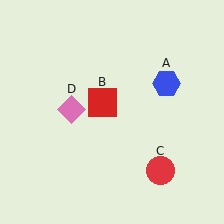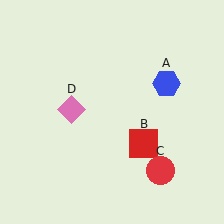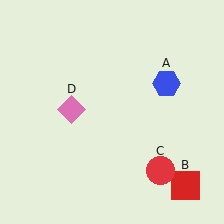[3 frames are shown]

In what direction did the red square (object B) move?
The red square (object B) moved down and to the right.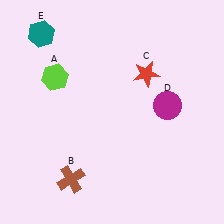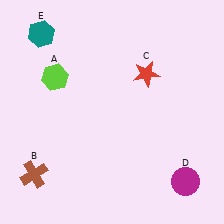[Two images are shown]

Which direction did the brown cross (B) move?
The brown cross (B) moved left.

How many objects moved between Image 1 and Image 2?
2 objects moved between the two images.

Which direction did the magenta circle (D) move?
The magenta circle (D) moved down.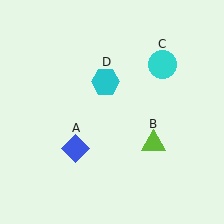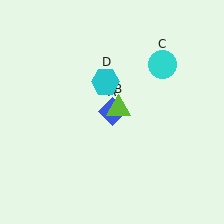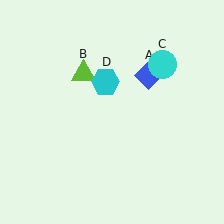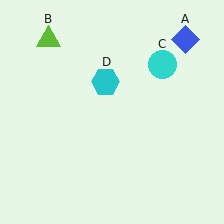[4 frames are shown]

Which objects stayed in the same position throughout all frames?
Cyan circle (object C) and cyan hexagon (object D) remained stationary.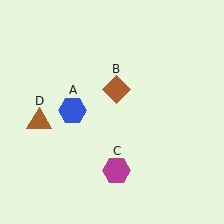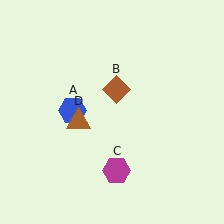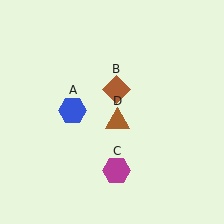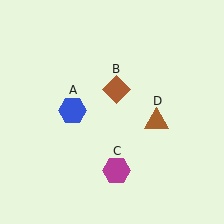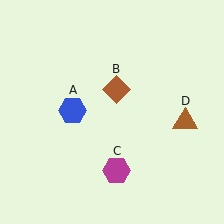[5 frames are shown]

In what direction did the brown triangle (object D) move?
The brown triangle (object D) moved right.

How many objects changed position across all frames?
1 object changed position: brown triangle (object D).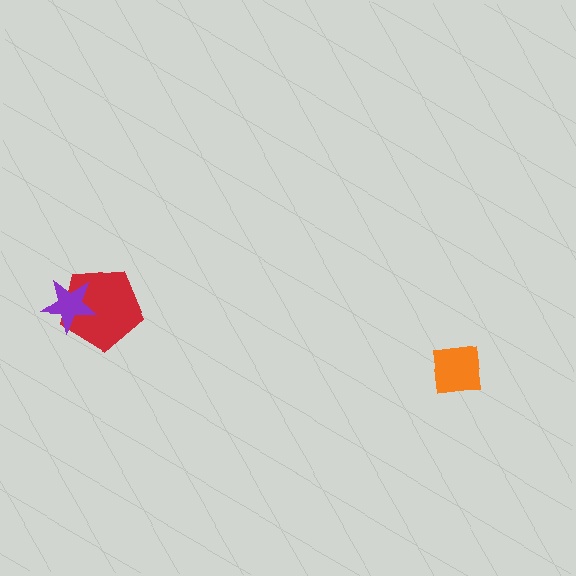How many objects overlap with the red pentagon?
1 object overlaps with the red pentagon.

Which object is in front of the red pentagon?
The purple star is in front of the red pentagon.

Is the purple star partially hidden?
No, no other shape covers it.